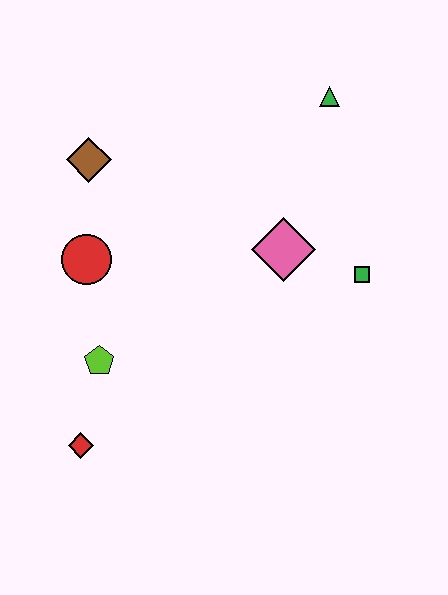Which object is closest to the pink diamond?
The green square is closest to the pink diamond.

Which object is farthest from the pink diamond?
The red diamond is farthest from the pink diamond.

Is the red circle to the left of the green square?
Yes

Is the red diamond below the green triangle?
Yes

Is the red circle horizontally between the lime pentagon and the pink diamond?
No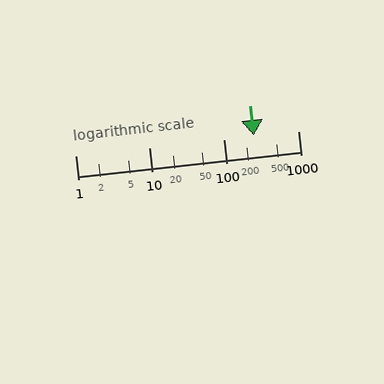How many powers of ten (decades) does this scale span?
The scale spans 3 decades, from 1 to 1000.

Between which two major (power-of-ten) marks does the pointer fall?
The pointer is between 100 and 1000.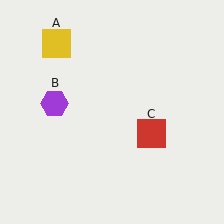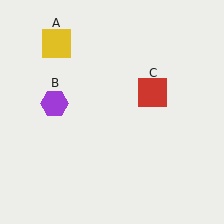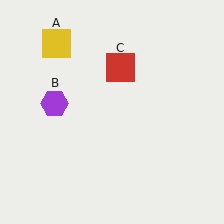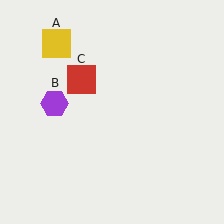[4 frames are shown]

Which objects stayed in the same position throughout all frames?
Yellow square (object A) and purple hexagon (object B) remained stationary.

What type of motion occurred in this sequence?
The red square (object C) rotated counterclockwise around the center of the scene.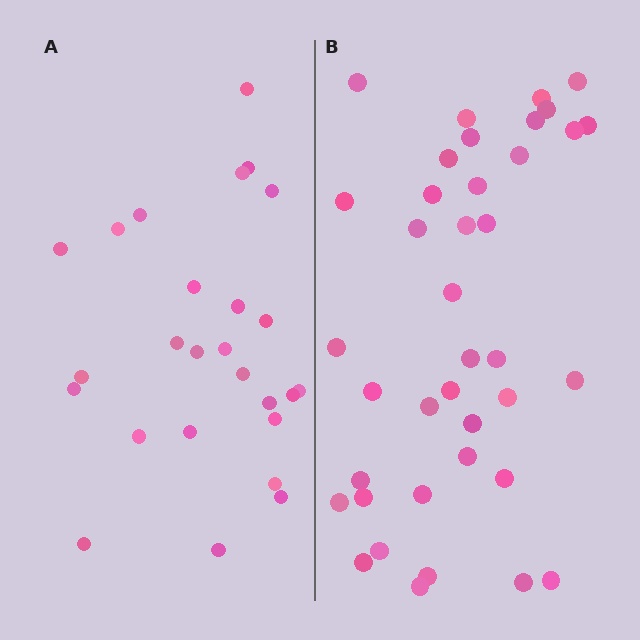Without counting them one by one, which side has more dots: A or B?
Region B (the right region) has more dots.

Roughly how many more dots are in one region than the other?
Region B has approximately 15 more dots than region A.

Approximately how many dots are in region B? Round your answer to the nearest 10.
About 40 dots. (The exact count is 39, which rounds to 40.)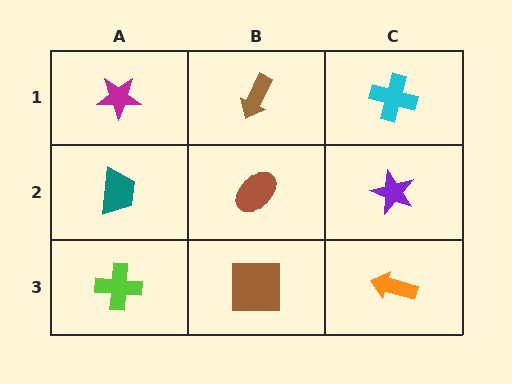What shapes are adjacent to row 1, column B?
A brown ellipse (row 2, column B), a magenta star (row 1, column A), a cyan cross (row 1, column C).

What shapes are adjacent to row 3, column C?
A purple star (row 2, column C), a brown square (row 3, column B).